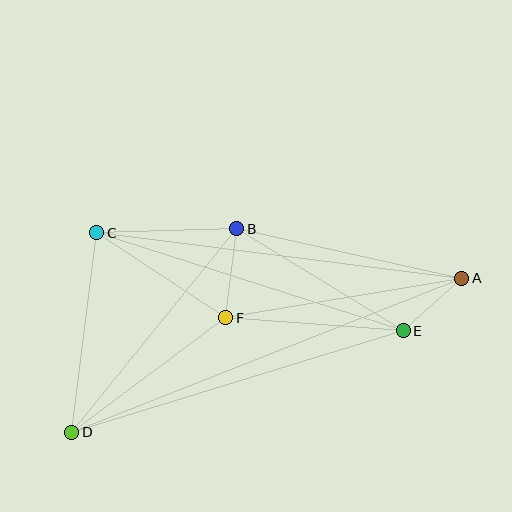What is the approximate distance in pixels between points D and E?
The distance between D and E is approximately 347 pixels.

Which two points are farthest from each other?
Points A and D are farthest from each other.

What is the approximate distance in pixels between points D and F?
The distance between D and F is approximately 192 pixels.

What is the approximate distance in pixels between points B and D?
The distance between B and D is approximately 262 pixels.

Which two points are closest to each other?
Points A and E are closest to each other.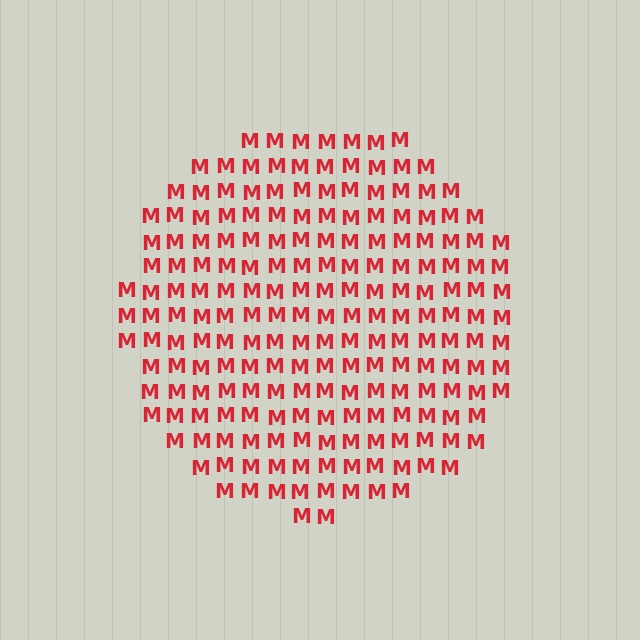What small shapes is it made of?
It is made of small letter M's.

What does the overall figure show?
The overall figure shows a circle.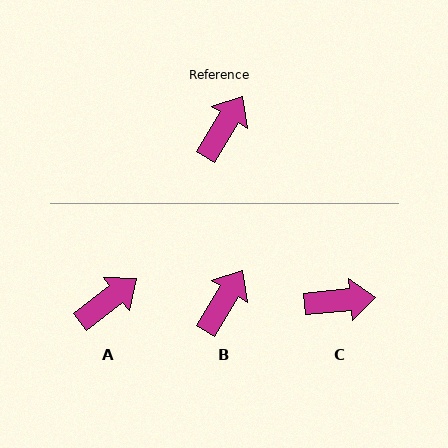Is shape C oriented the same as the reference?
No, it is off by about 54 degrees.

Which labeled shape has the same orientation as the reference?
B.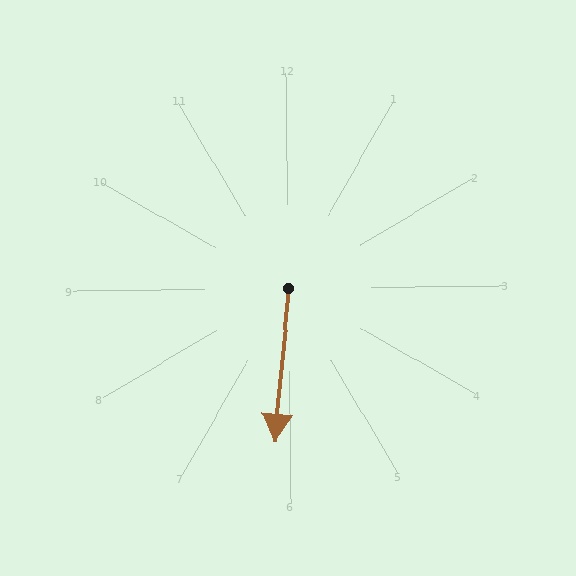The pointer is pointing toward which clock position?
Roughly 6 o'clock.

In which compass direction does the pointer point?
South.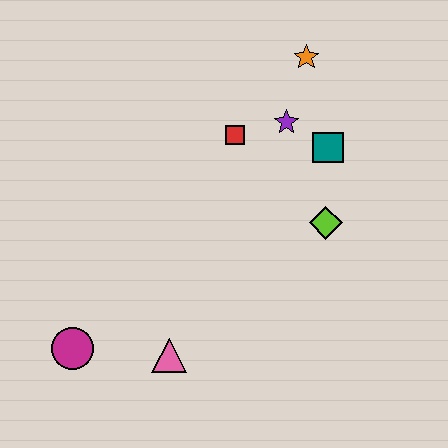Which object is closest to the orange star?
The purple star is closest to the orange star.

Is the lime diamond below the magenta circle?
No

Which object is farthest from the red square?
The magenta circle is farthest from the red square.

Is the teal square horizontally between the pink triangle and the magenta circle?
No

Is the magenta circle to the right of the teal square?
No